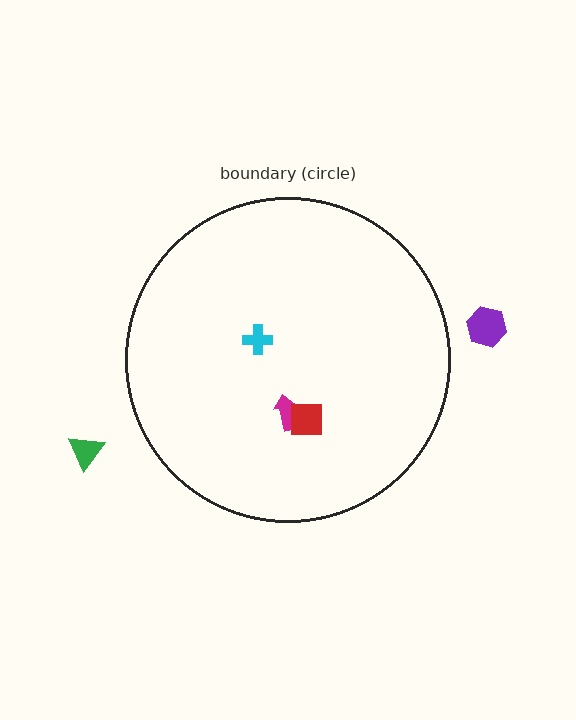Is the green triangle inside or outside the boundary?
Outside.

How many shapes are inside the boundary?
3 inside, 2 outside.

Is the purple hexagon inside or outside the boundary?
Outside.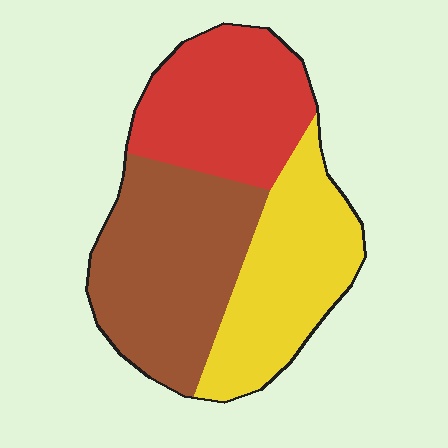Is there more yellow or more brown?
Brown.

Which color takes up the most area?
Brown, at roughly 40%.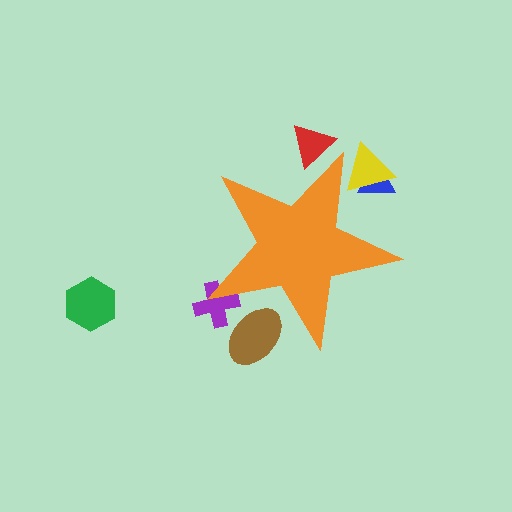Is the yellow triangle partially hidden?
Yes, the yellow triangle is partially hidden behind the orange star.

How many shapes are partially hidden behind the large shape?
5 shapes are partially hidden.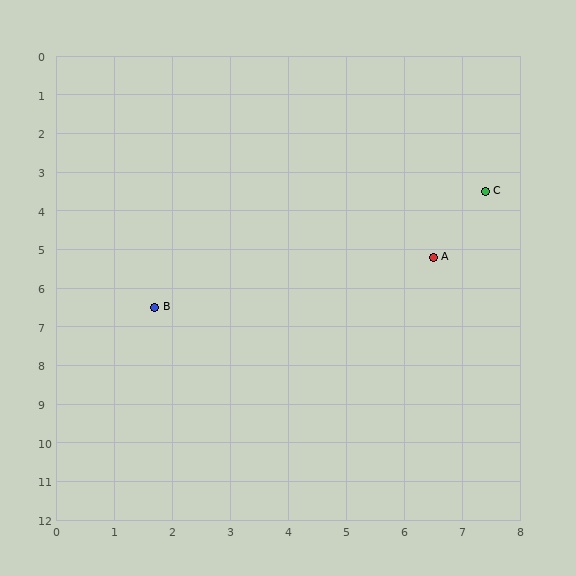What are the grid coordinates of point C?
Point C is at approximately (7.4, 3.5).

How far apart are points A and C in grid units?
Points A and C are about 1.9 grid units apart.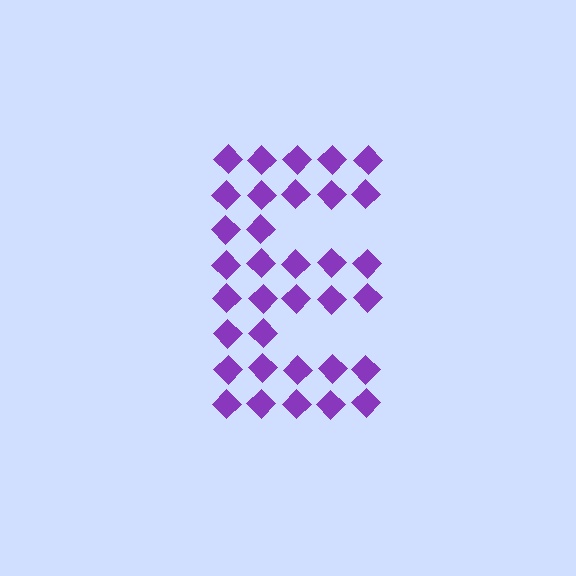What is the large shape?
The large shape is the letter E.